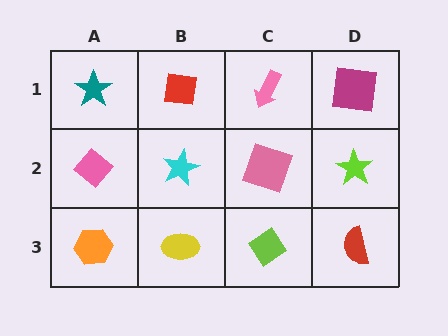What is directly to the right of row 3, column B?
A lime diamond.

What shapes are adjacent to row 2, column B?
A red square (row 1, column B), a yellow ellipse (row 3, column B), a pink diamond (row 2, column A), a pink square (row 2, column C).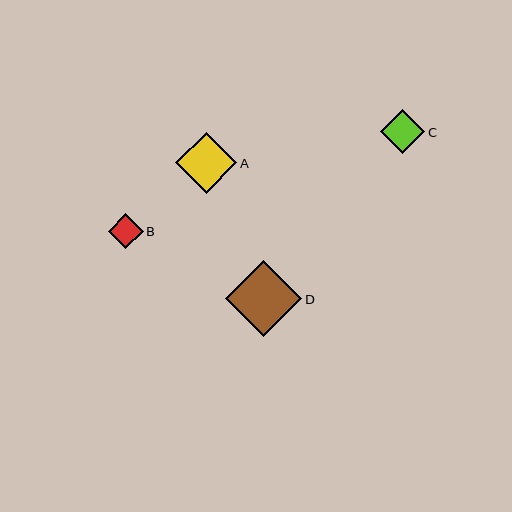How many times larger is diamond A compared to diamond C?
Diamond A is approximately 1.4 times the size of diamond C.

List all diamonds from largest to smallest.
From largest to smallest: D, A, C, B.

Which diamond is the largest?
Diamond D is the largest with a size of approximately 76 pixels.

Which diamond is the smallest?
Diamond B is the smallest with a size of approximately 35 pixels.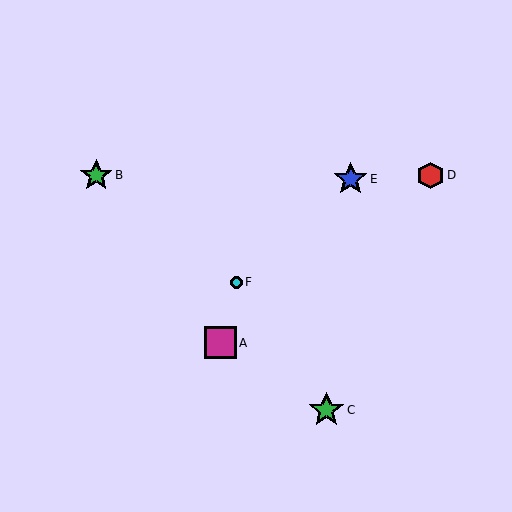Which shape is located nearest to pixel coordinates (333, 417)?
The green star (labeled C) at (326, 410) is nearest to that location.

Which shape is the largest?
The green star (labeled C) is the largest.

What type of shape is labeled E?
Shape E is a blue star.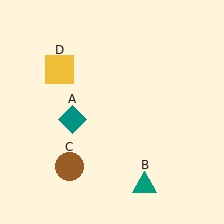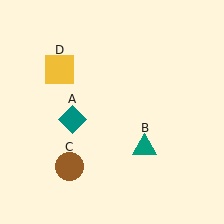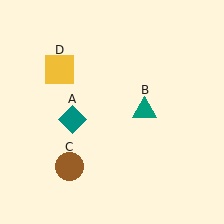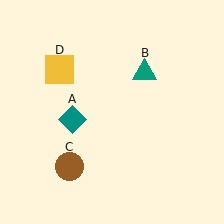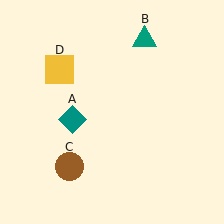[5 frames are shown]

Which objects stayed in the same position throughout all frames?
Teal diamond (object A) and brown circle (object C) and yellow square (object D) remained stationary.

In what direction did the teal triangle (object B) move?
The teal triangle (object B) moved up.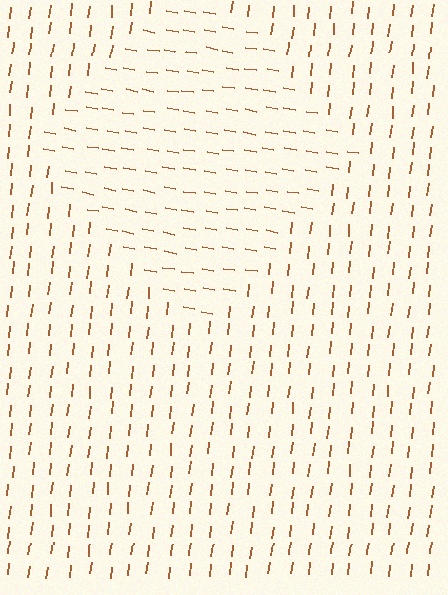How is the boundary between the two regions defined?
The boundary is defined purely by a change in line orientation (approximately 87 degrees difference). All lines are the same color and thickness.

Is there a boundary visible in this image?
Yes, there is a texture boundary formed by a change in line orientation.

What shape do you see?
I see a diamond.